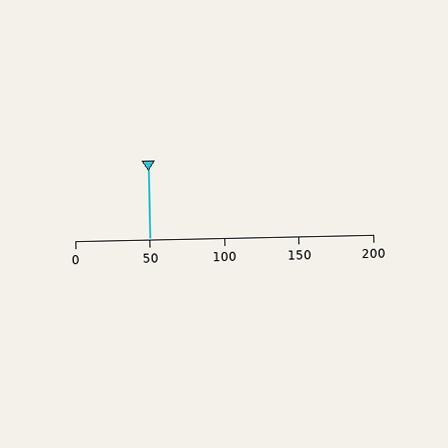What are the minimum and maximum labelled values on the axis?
The axis runs from 0 to 200.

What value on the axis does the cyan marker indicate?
The marker indicates approximately 50.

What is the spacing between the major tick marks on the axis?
The major ticks are spaced 50 apart.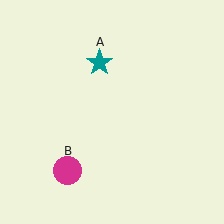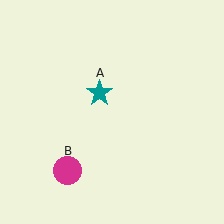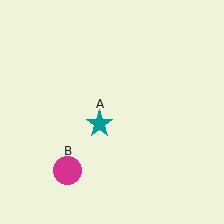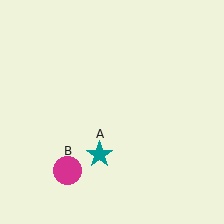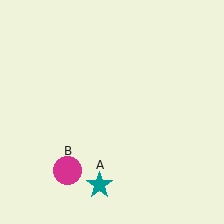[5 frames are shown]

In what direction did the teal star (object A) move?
The teal star (object A) moved down.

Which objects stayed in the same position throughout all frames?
Magenta circle (object B) remained stationary.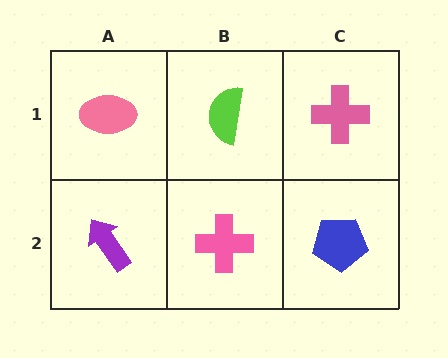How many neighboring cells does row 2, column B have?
3.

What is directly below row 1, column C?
A blue pentagon.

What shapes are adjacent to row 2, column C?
A pink cross (row 1, column C), a pink cross (row 2, column B).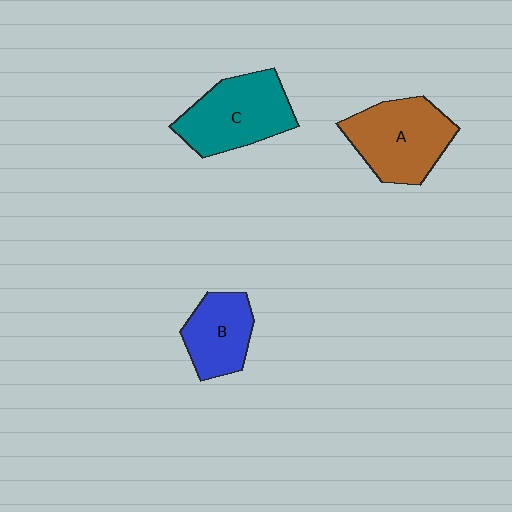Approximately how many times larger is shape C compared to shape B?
Approximately 1.4 times.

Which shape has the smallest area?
Shape B (blue).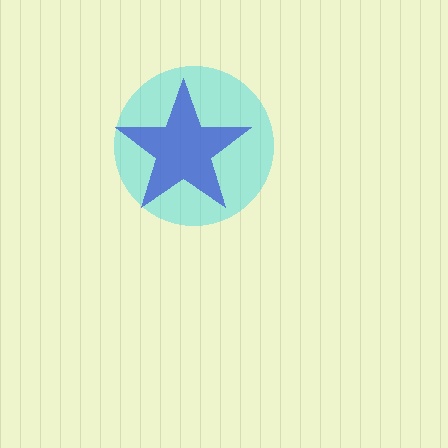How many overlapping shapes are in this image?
There are 2 overlapping shapes in the image.